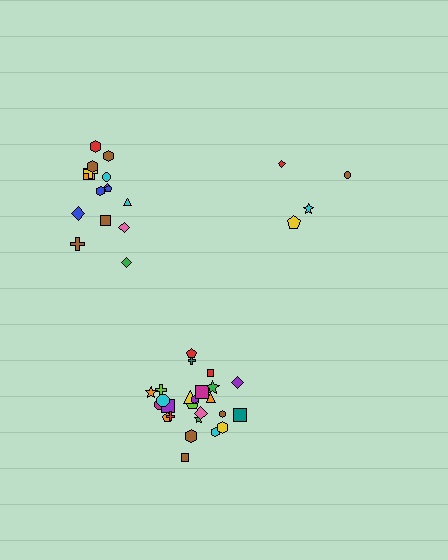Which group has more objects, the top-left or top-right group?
The top-left group.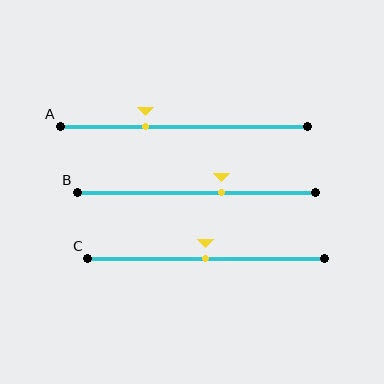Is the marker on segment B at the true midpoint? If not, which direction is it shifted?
No, the marker on segment B is shifted to the right by about 10% of the segment length.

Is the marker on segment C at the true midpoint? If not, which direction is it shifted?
Yes, the marker on segment C is at the true midpoint.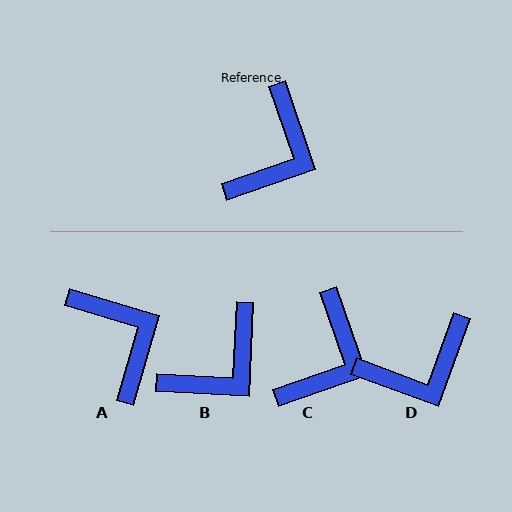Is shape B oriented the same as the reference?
No, it is off by about 22 degrees.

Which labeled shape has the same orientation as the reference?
C.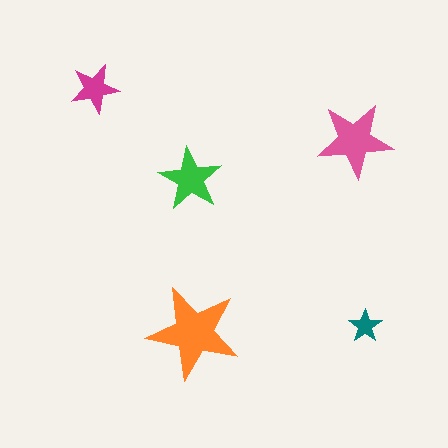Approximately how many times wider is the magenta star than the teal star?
About 1.5 times wider.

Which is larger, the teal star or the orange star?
The orange one.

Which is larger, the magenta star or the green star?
The green one.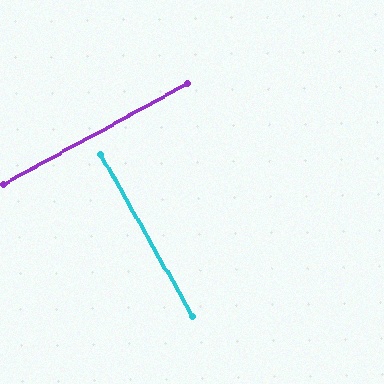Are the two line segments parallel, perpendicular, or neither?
Perpendicular — they meet at approximately 89°.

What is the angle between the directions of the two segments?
Approximately 89 degrees.